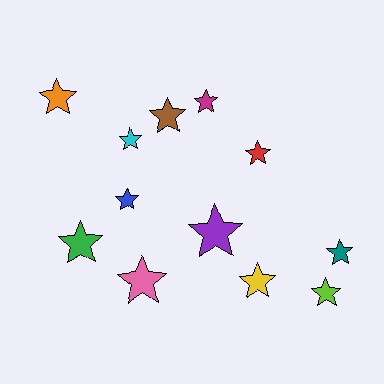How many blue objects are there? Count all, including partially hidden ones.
There is 1 blue object.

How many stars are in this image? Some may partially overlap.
There are 12 stars.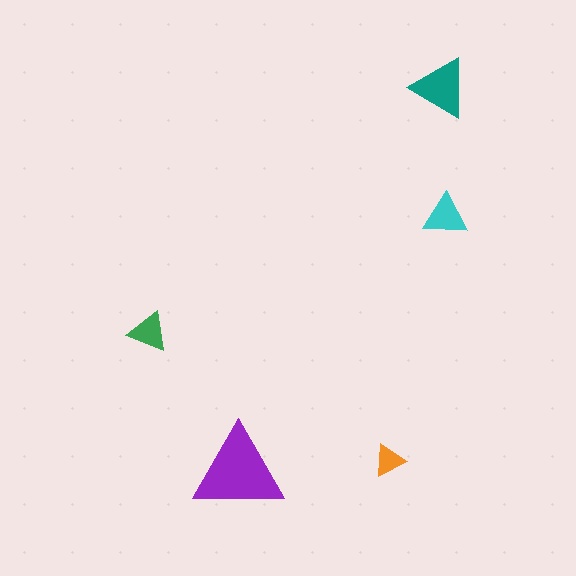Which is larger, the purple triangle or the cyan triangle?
The purple one.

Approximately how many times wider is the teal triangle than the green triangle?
About 1.5 times wider.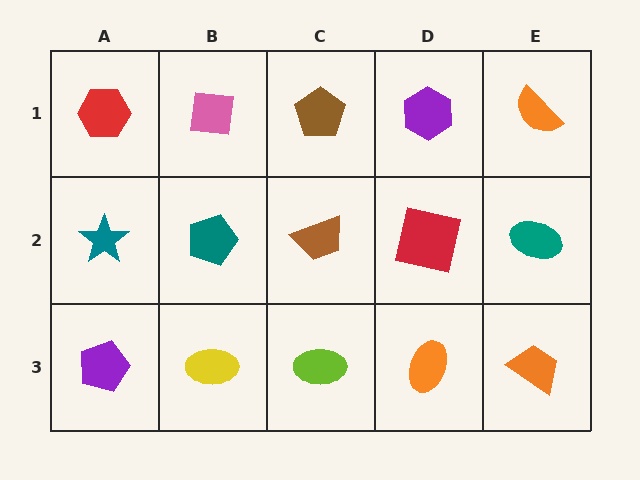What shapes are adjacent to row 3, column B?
A teal pentagon (row 2, column B), a purple pentagon (row 3, column A), a lime ellipse (row 3, column C).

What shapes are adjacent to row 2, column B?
A pink square (row 1, column B), a yellow ellipse (row 3, column B), a teal star (row 2, column A), a brown trapezoid (row 2, column C).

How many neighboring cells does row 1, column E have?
2.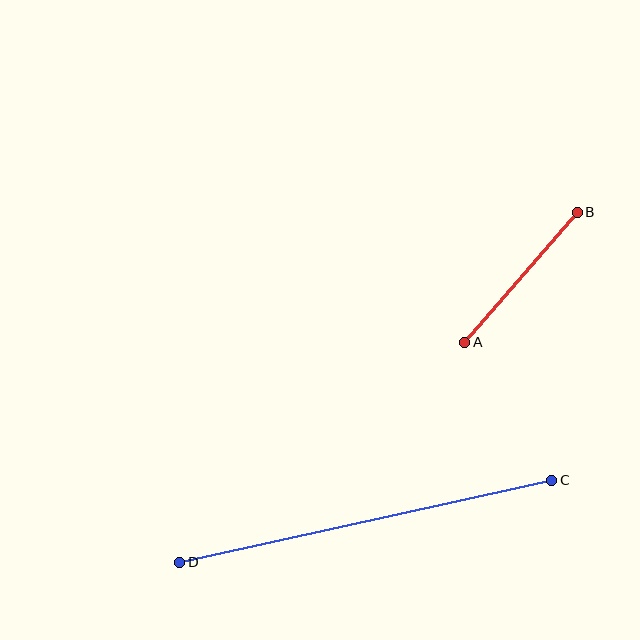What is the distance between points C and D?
The distance is approximately 381 pixels.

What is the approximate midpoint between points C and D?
The midpoint is at approximately (366, 521) pixels.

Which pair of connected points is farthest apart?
Points C and D are farthest apart.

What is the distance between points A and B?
The distance is approximately 172 pixels.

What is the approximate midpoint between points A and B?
The midpoint is at approximately (521, 277) pixels.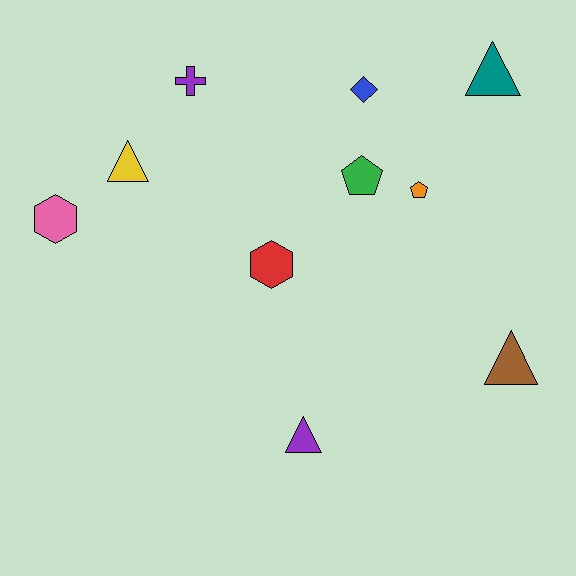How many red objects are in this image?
There is 1 red object.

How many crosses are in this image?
There is 1 cross.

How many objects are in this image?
There are 10 objects.